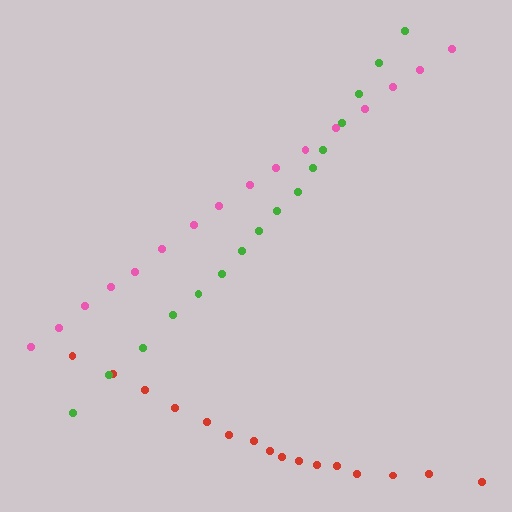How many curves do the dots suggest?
There are 3 distinct paths.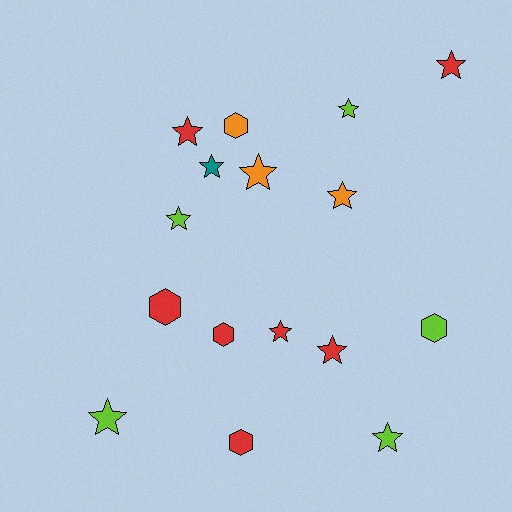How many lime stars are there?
There are 4 lime stars.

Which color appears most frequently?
Red, with 7 objects.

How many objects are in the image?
There are 16 objects.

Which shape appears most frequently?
Star, with 11 objects.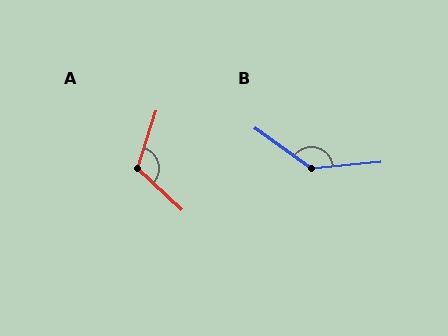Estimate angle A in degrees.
Approximately 115 degrees.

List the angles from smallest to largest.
A (115°), B (139°).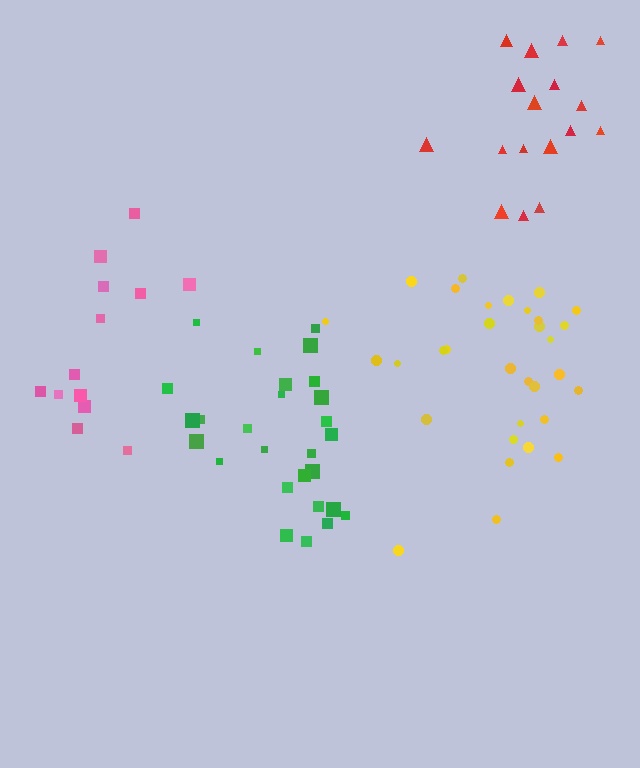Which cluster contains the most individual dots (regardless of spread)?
Yellow (32).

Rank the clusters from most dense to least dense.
yellow, green, red, pink.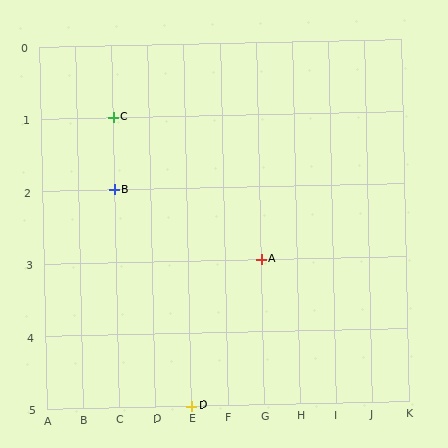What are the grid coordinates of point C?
Point C is at grid coordinates (C, 1).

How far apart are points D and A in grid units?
Points D and A are 2 columns and 2 rows apart (about 2.8 grid units diagonally).